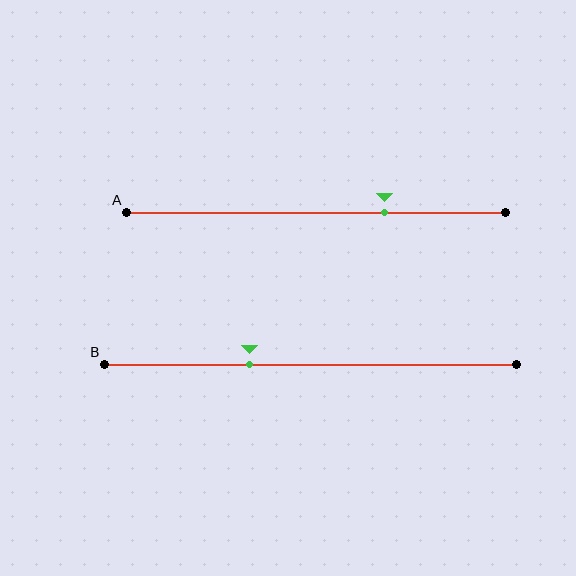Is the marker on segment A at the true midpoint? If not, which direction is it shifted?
No, the marker on segment A is shifted to the right by about 18% of the segment length.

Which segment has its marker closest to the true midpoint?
Segment B has its marker closest to the true midpoint.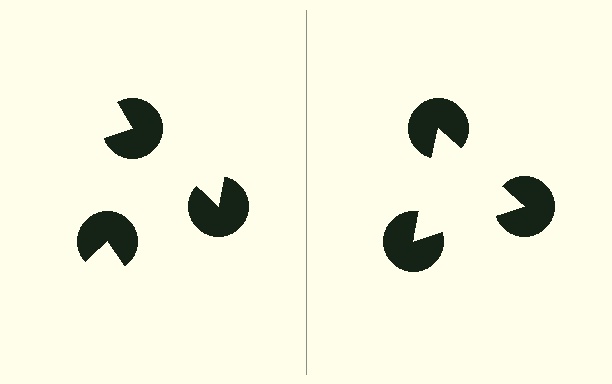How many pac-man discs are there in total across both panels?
6 — 3 on each side.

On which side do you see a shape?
An illusory triangle appears on the right side. On the left side the wedge cuts are rotated, so no coherent shape forms.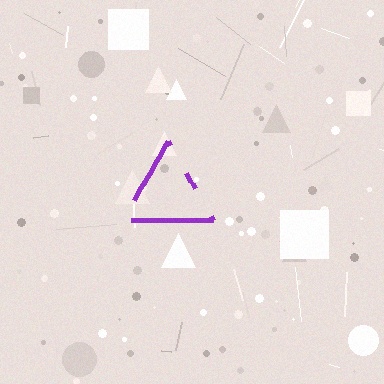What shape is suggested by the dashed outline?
The dashed outline suggests a triangle.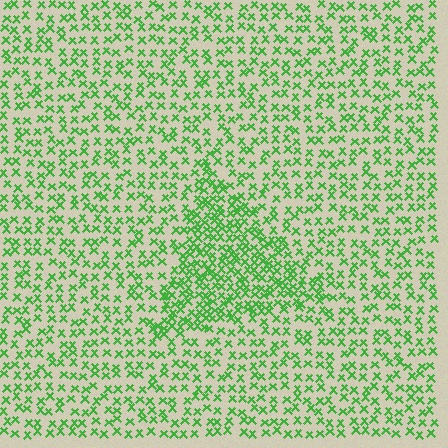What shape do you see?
I see a triangle.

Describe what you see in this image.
The image contains small green elements arranged at two different densities. A triangle-shaped region is visible where the elements are more densely packed than the surrounding area.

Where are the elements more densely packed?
The elements are more densely packed inside the triangle boundary.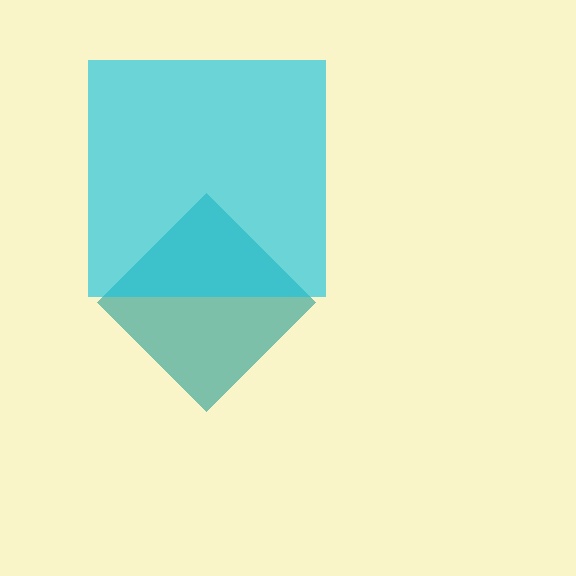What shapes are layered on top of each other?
The layered shapes are: a teal diamond, a cyan square.